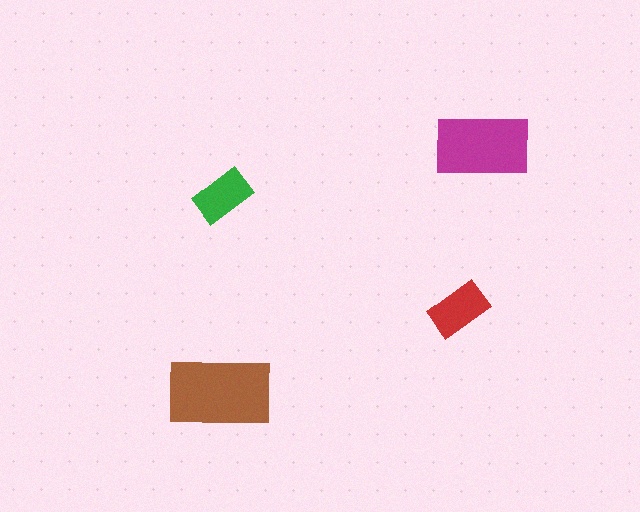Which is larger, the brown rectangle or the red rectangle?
The brown one.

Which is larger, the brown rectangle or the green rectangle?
The brown one.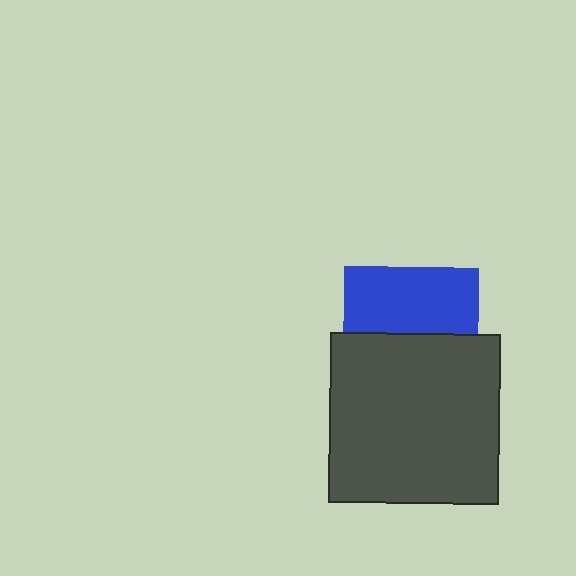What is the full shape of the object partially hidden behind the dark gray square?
The partially hidden object is a blue square.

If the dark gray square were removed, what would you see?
You would see the complete blue square.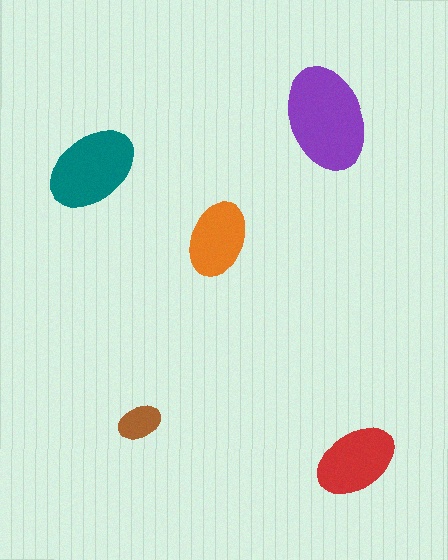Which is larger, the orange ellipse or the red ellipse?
The red one.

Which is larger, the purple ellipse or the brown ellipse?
The purple one.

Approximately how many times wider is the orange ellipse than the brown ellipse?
About 1.5 times wider.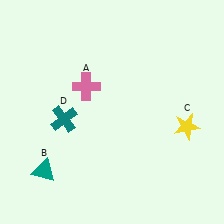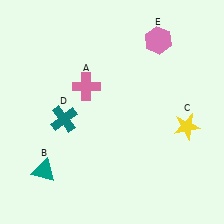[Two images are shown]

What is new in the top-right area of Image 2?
A pink hexagon (E) was added in the top-right area of Image 2.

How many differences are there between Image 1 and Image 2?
There is 1 difference between the two images.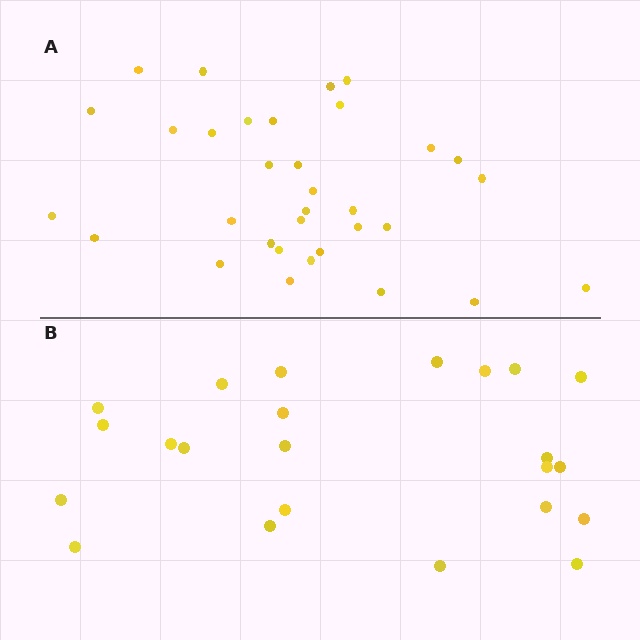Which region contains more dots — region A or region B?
Region A (the top region) has more dots.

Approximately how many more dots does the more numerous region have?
Region A has roughly 10 or so more dots than region B.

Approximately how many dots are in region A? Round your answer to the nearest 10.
About 30 dots. (The exact count is 33, which rounds to 30.)